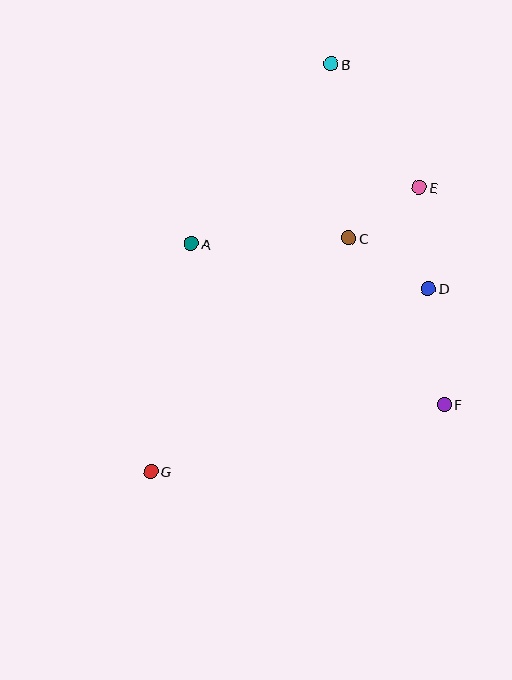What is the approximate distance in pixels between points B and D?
The distance between B and D is approximately 245 pixels.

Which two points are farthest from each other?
Points B and G are farthest from each other.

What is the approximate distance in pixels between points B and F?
The distance between B and F is approximately 358 pixels.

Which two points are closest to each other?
Points C and E are closest to each other.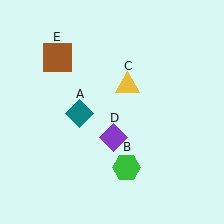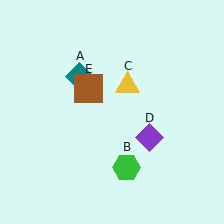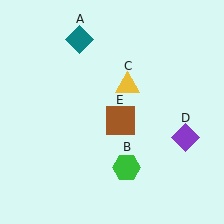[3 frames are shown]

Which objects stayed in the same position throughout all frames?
Green hexagon (object B) and yellow triangle (object C) remained stationary.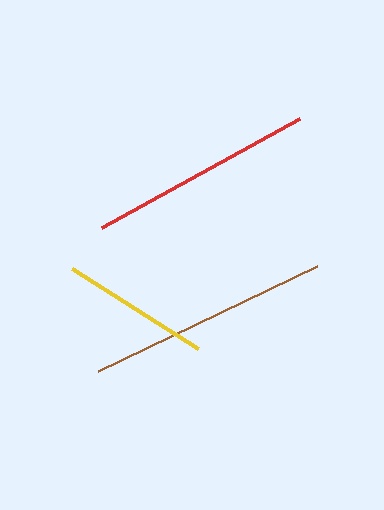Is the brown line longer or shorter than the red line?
The brown line is longer than the red line.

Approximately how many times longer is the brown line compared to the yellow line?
The brown line is approximately 1.6 times the length of the yellow line.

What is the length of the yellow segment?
The yellow segment is approximately 149 pixels long.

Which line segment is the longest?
The brown line is the longest at approximately 243 pixels.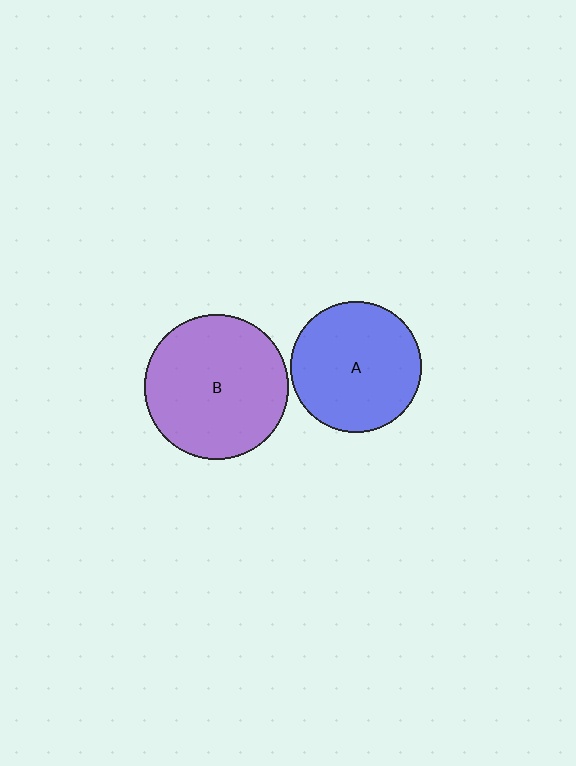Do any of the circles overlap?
No, none of the circles overlap.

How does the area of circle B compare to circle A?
Approximately 1.2 times.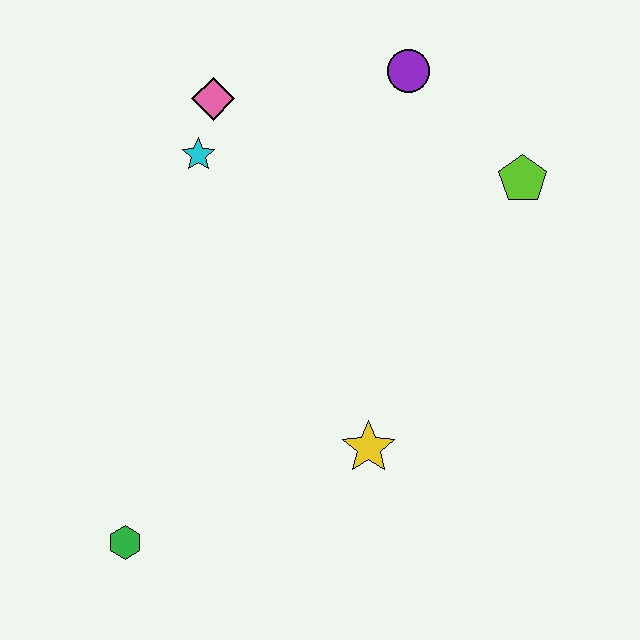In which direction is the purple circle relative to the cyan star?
The purple circle is to the right of the cyan star.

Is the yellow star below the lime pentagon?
Yes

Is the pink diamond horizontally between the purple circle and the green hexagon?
Yes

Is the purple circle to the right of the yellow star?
Yes